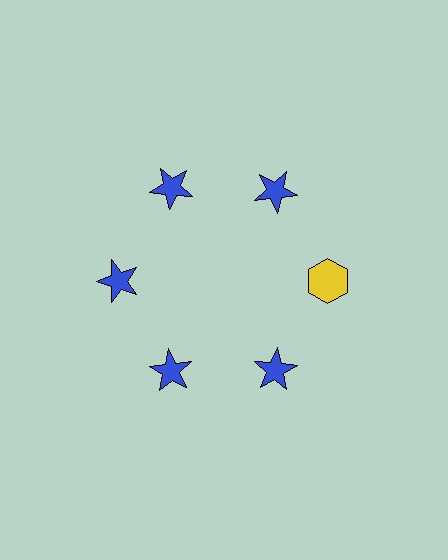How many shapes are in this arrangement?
There are 6 shapes arranged in a ring pattern.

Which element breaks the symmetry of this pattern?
The yellow hexagon at roughly the 3 o'clock position breaks the symmetry. All other shapes are blue stars.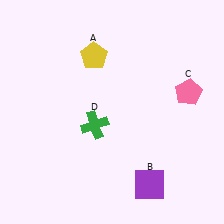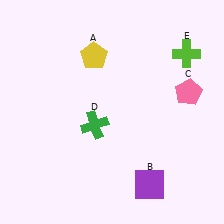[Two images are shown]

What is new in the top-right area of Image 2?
A lime cross (E) was added in the top-right area of Image 2.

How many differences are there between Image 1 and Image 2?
There is 1 difference between the two images.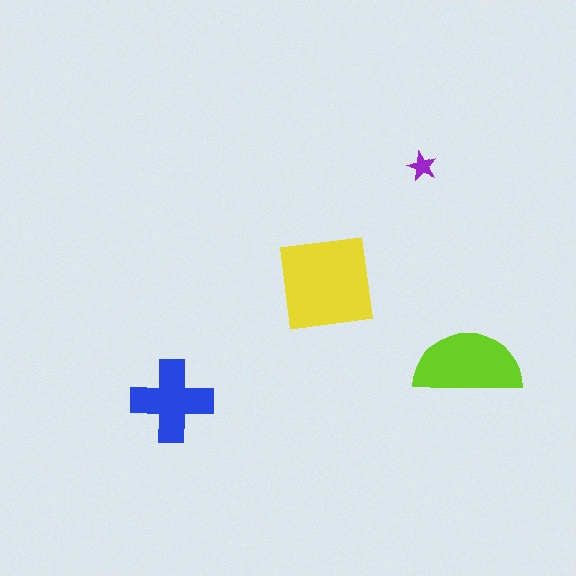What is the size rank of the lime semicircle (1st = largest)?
2nd.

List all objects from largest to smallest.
The yellow square, the lime semicircle, the blue cross, the purple star.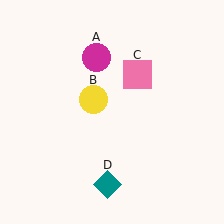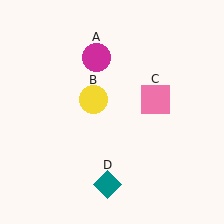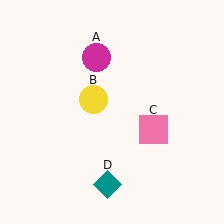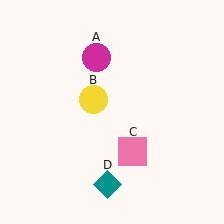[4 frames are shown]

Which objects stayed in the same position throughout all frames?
Magenta circle (object A) and yellow circle (object B) and teal diamond (object D) remained stationary.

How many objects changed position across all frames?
1 object changed position: pink square (object C).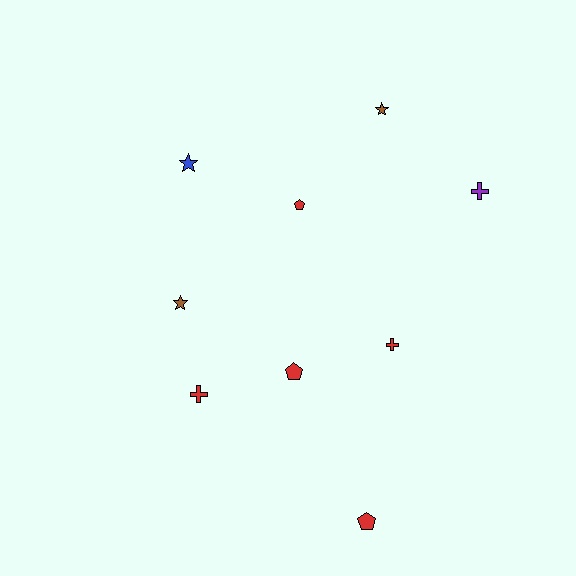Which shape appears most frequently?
Cross, with 3 objects.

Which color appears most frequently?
Red, with 5 objects.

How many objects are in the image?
There are 9 objects.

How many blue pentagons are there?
There are no blue pentagons.